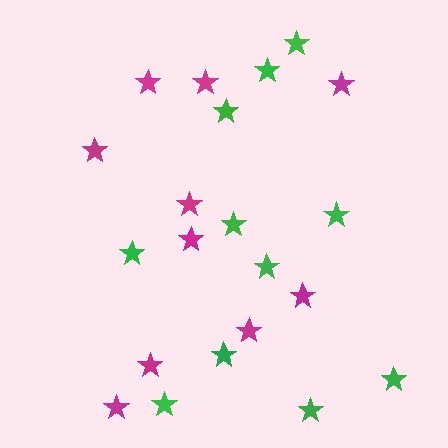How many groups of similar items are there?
There are 2 groups: one group of magenta stars (10) and one group of green stars (11).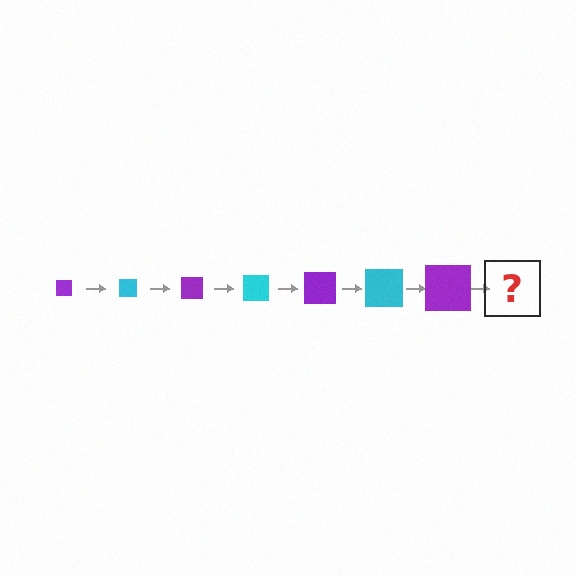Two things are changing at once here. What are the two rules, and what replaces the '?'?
The two rules are that the square grows larger each step and the color cycles through purple and cyan. The '?' should be a cyan square, larger than the previous one.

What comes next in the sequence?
The next element should be a cyan square, larger than the previous one.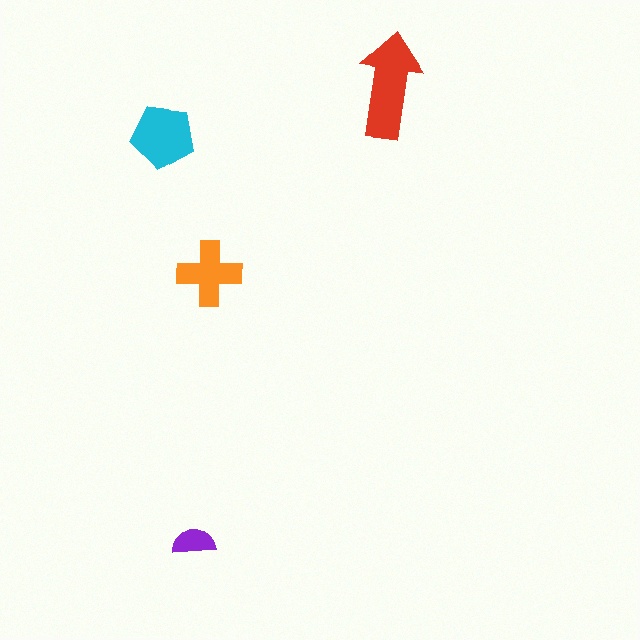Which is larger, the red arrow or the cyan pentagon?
The red arrow.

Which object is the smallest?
The purple semicircle.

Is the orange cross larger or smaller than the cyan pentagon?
Smaller.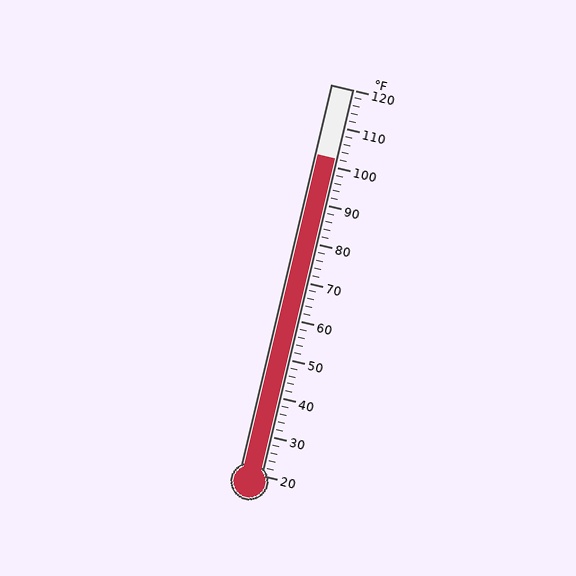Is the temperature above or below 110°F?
The temperature is below 110°F.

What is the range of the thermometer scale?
The thermometer scale ranges from 20°F to 120°F.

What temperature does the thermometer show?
The thermometer shows approximately 102°F.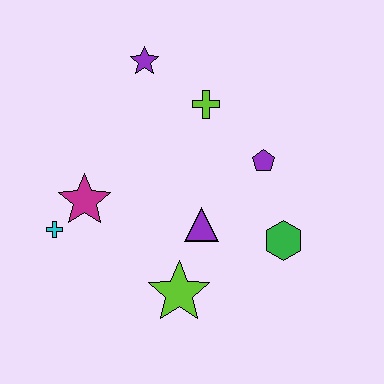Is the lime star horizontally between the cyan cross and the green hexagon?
Yes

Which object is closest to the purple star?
The lime cross is closest to the purple star.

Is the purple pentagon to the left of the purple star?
No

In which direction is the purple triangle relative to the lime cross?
The purple triangle is below the lime cross.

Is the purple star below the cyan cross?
No